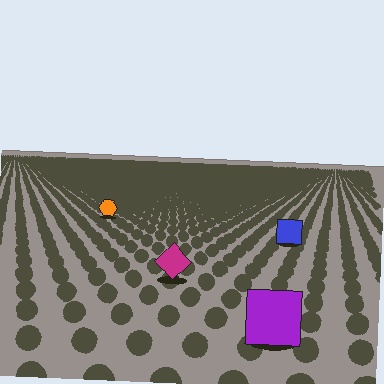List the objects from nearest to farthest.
From nearest to farthest: the purple square, the magenta diamond, the blue square, the orange hexagon.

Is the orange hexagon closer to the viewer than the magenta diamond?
No. The magenta diamond is closer — you can tell from the texture gradient: the ground texture is coarser near it.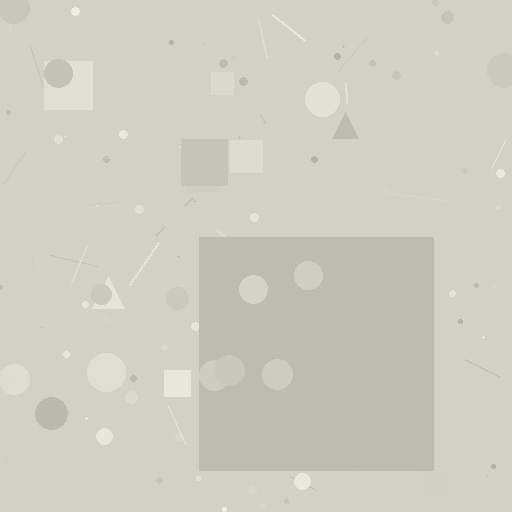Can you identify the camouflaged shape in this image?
The camouflaged shape is a square.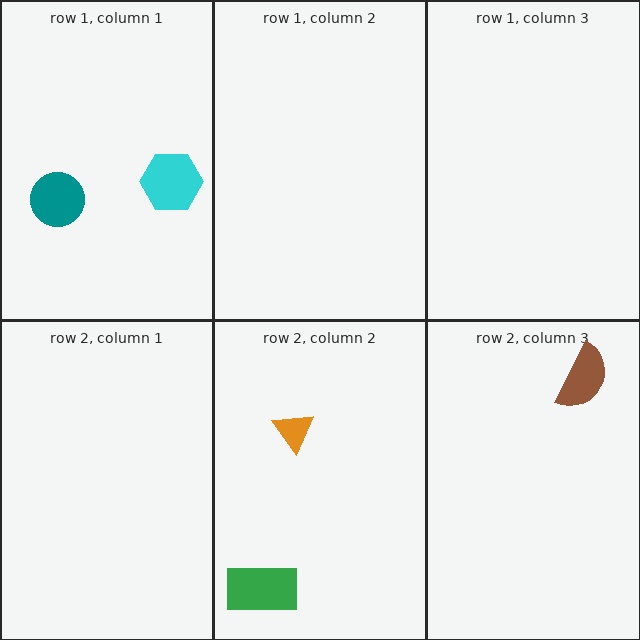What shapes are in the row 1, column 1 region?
The teal circle, the cyan hexagon.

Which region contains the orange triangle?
The row 2, column 2 region.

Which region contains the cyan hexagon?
The row 1, column 1 region.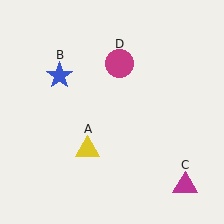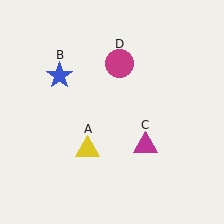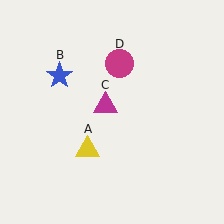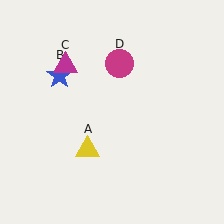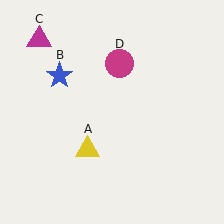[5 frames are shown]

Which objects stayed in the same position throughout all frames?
Yellow triangle (object A) and blue star (object B) and magenta circle (object D) remained stationary.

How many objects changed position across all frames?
1 object changed position: magenta triangle (object C).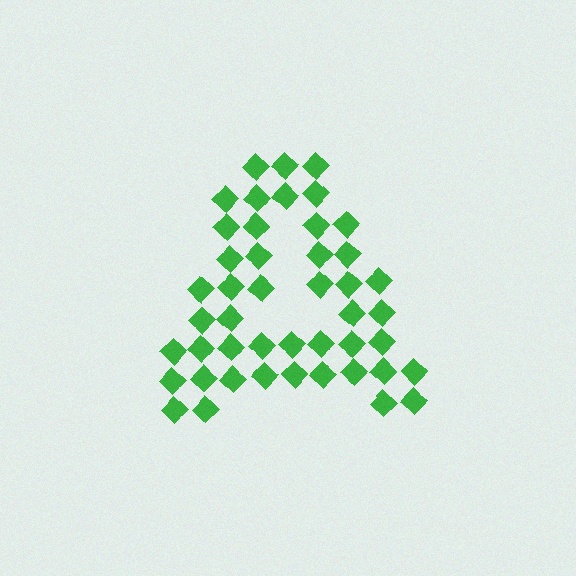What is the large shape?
The large shape is the letter A.